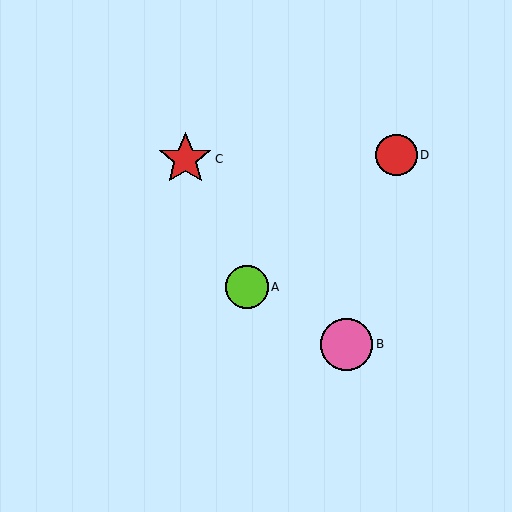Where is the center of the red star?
The center of the red star is at (185, 159).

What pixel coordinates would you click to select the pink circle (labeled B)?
Click at (346, 344) to select the pink circle B.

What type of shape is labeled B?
Shape B is a pink circle.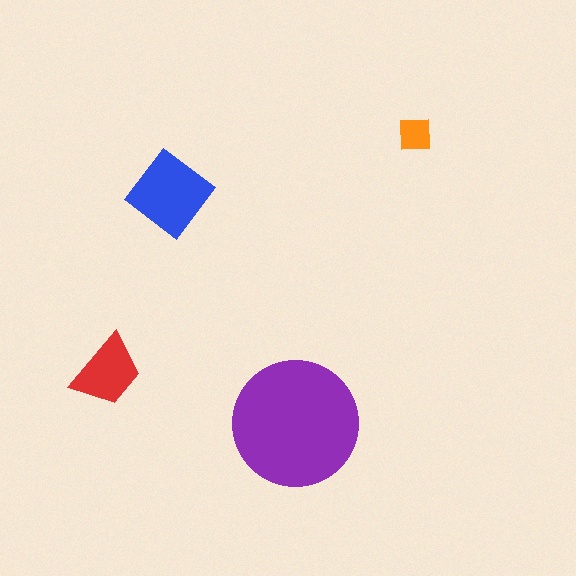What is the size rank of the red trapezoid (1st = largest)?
3rd.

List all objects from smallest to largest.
The orange square, the red trapezoid, the blue diamond, the purple circle.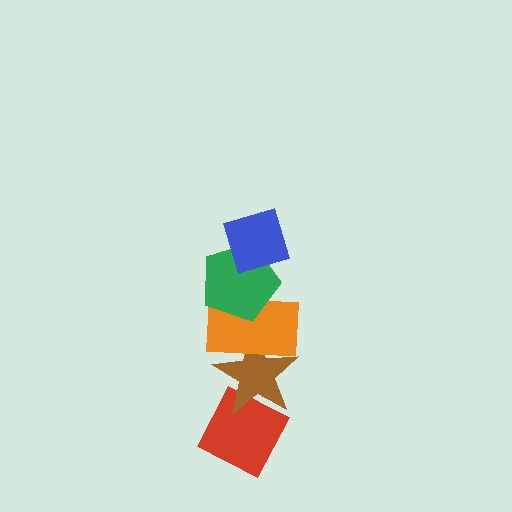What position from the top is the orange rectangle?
The orange rectangle is 3rd from the top.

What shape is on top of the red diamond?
The brown star is on top of the red diamond.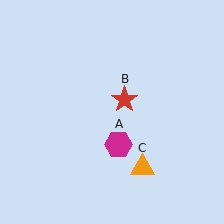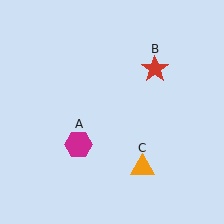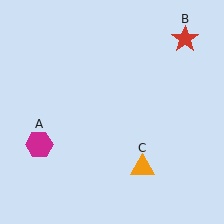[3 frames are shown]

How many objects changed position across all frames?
2 objects changed position: magenta hexagon (object A), red star (object B).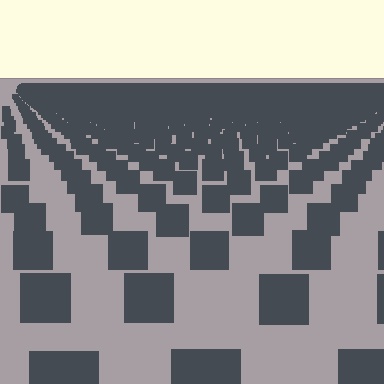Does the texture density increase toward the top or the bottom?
Density increases toward the top.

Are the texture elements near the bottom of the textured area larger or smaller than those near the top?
Larger. Near the bottom, elements are closer to the viewer and appear at a bigger on-screen size.